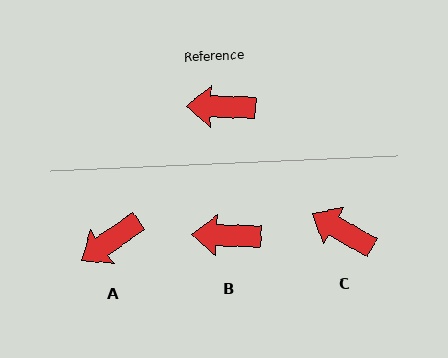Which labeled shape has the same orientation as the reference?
B.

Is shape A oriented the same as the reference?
No, it is off by about 37 degrees.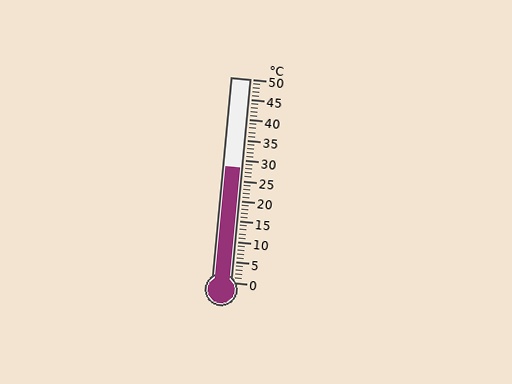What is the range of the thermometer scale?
The thermometer scale ranges from 0°C to 50°C.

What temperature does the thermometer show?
The thermometer shows approximately 28°C.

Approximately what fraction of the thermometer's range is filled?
The thermometer is filled to approximately 55% of its range.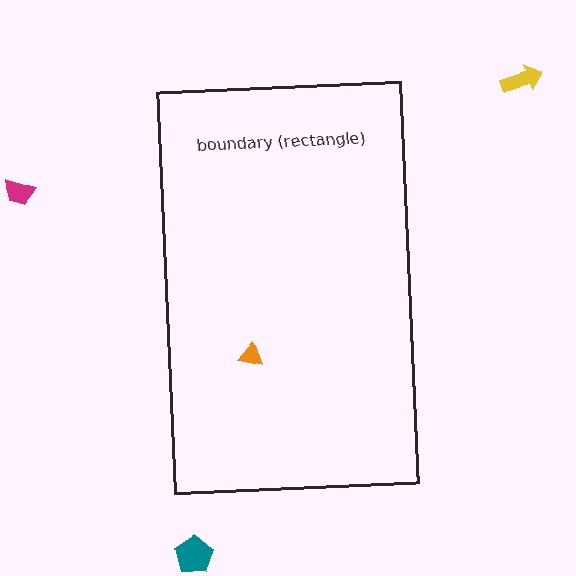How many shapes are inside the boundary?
1 inside, 3 outside.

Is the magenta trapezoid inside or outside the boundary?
Outside.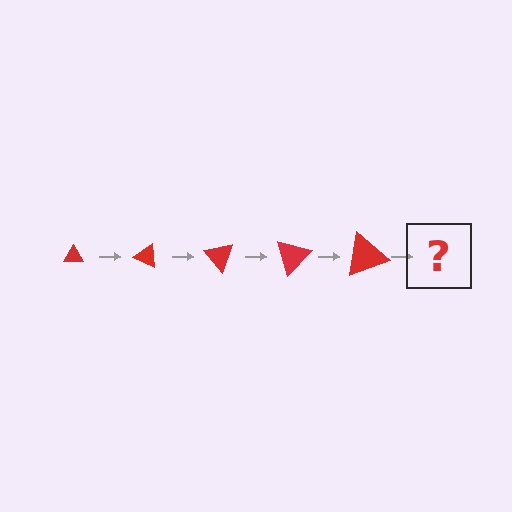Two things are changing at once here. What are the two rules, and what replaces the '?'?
The two rules are that the triangle grows larger each step and it rotates 25 degrees each step. The '?' should be a triangle, larger than the previous one and rotated 125 degrees from the start.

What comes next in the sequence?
The next element should be a triangle, larger than the previous one and rotated 125 degrees from the start.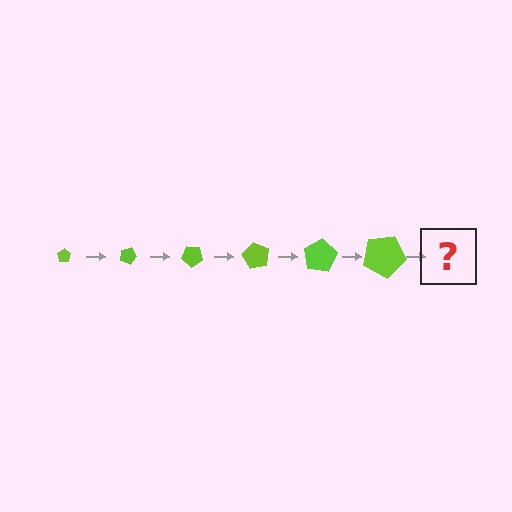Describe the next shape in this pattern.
It should be a pentagon, larger than the previous one and rotated 120 degrees from the start.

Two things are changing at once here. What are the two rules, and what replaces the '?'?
The two rules are that the pentagon grows larger each step and it rotates 20 degrees each step. The '?' should be a pentagon, larger than the previous one and rotated 120 degrees from the start.